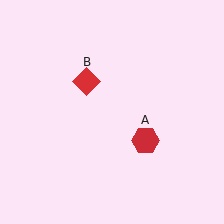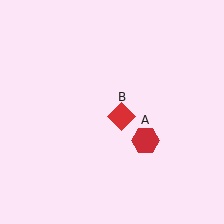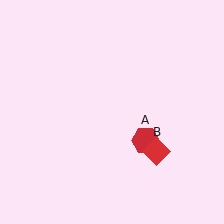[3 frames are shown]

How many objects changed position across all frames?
1 object changed position: red diamond (object B).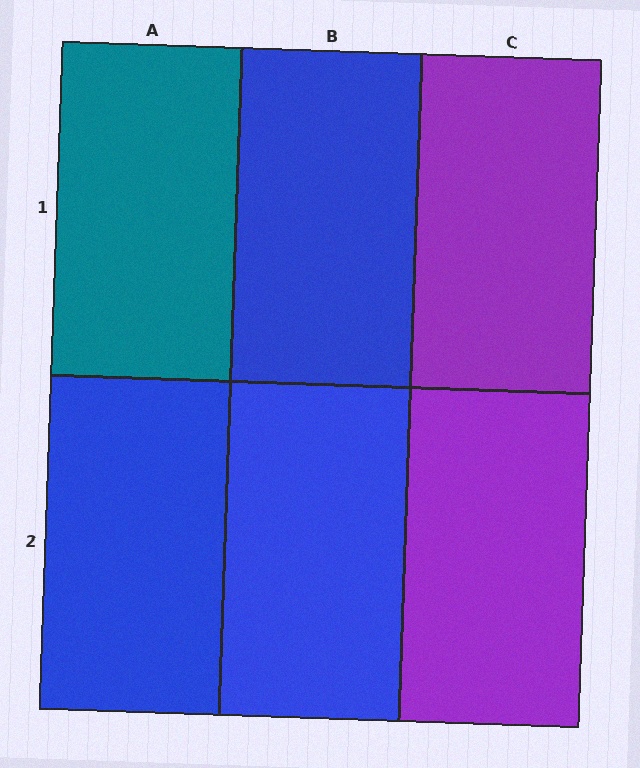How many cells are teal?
1 cell is teal.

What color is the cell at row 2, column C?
Purple.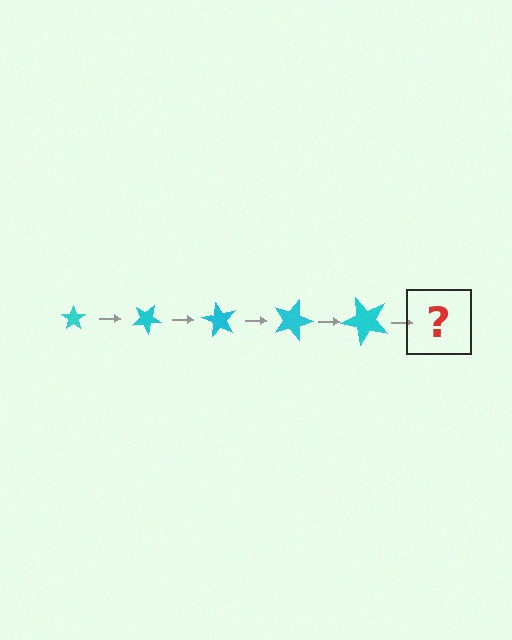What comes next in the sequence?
The next element should be a star, larger than the previous one and rotated 150 degrees from the start.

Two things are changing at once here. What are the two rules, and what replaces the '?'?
The two rules are that the star grows larger each step and it rotates 30 degrees each step. The '?' should be a star, larger than the previous one and rotated 150 degrees from the start.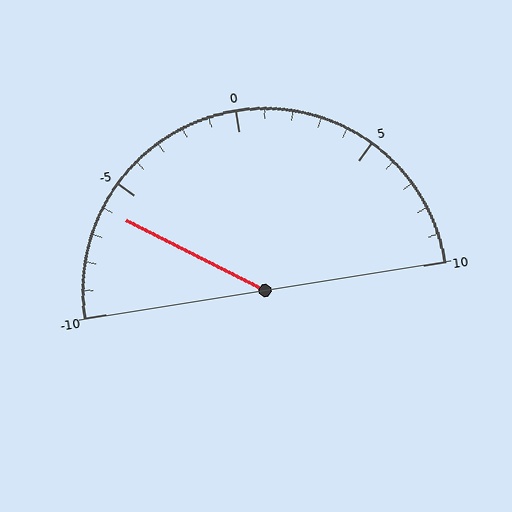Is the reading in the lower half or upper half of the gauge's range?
The reading is in the lower half of the range (-10 to 10).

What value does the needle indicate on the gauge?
The needle indicates approximately -6.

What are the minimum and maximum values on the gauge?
The gauge ranges from -10 to 10.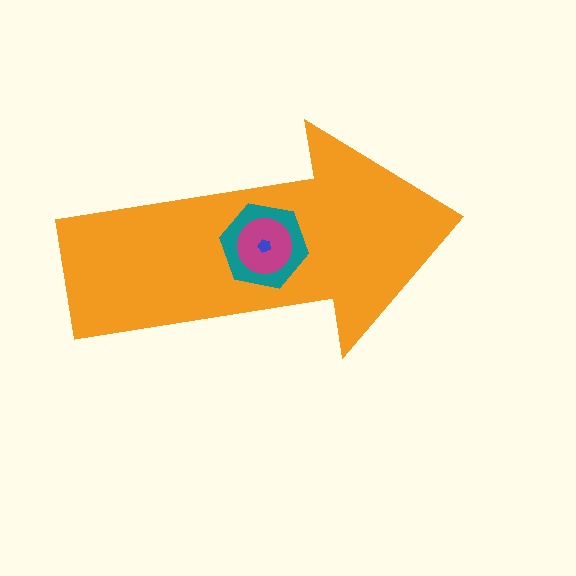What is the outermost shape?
The orange arrow.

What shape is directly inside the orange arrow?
The teal hexagon.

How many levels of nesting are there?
4.